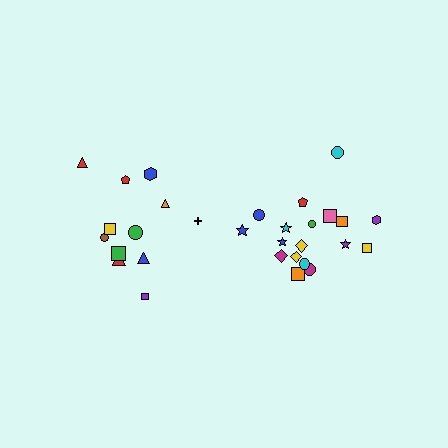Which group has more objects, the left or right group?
The right group.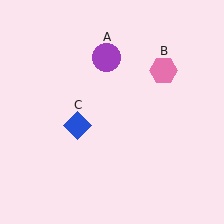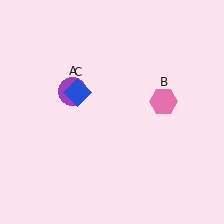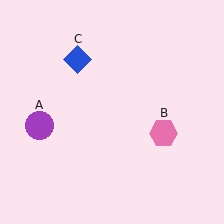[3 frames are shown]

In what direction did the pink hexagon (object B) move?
The pink hexagon (object B) moved down.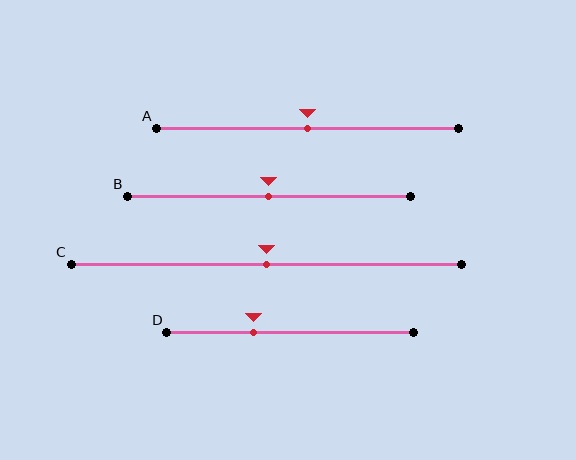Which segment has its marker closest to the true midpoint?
Segment A has its marker closest to the true midpoint.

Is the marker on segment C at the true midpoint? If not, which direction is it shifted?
Yes, the marker on segment C is at the true midpoint.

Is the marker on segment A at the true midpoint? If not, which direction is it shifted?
Yes, the marker on segment A is at the true midpoint.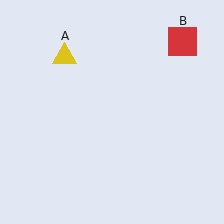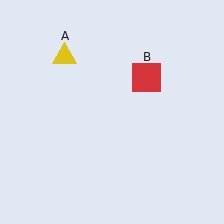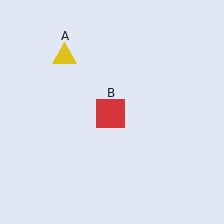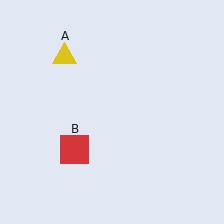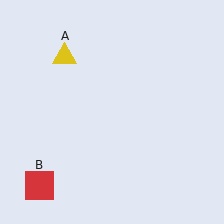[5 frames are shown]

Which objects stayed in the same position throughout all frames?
Yellow triangle (object A) remained stationary.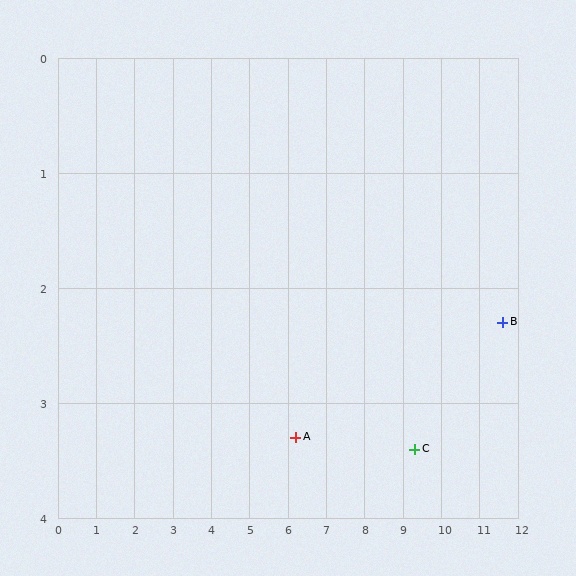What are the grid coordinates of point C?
Point C is at approximately (9.3, 3.4).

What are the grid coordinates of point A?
Point A is at approximately (6.2, 3.3).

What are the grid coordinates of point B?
Point B is at approximately (11.6, 2.3).